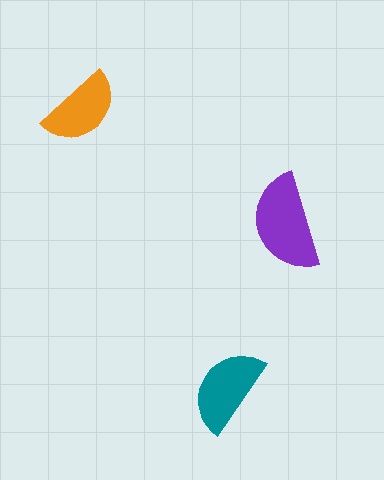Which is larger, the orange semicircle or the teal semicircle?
The teal one.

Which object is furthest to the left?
The orange semicircle is leftmost.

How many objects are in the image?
There are 3 objects in the image.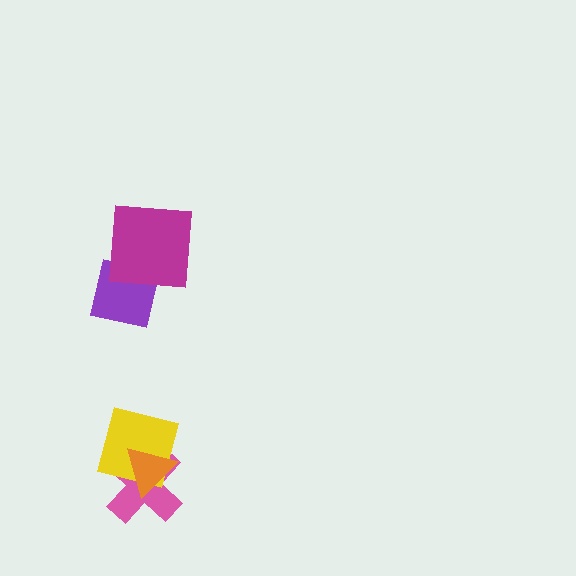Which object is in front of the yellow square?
The orange triangle is in front of the yellow square.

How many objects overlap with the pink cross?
2 objects overlap with the pink cross.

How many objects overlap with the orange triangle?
2 objects overlap with the orange triangle.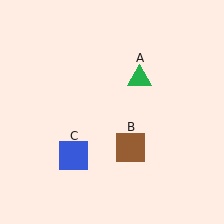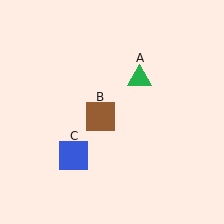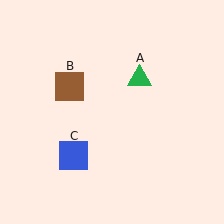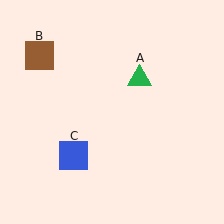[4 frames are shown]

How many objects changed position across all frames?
1 object changed position: brown square (object B).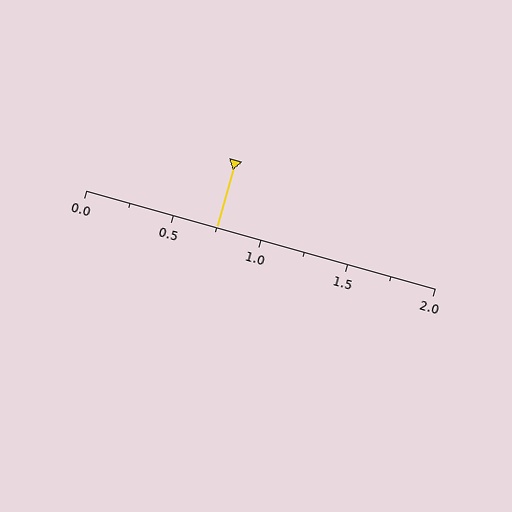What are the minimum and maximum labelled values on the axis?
The axis runs from 0.0 to 2.0.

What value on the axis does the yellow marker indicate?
The marker indicates approximately 0.75.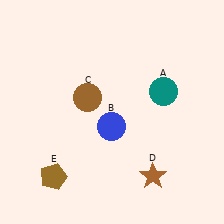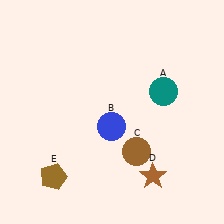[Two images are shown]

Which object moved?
The brown circle (C) moved down.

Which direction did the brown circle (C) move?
The brown circle (C) moved down.